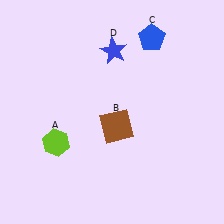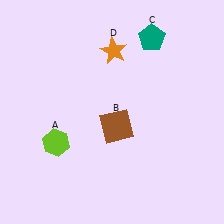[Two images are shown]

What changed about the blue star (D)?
In Image 1, D is blue. In Image 2, it changed to orange.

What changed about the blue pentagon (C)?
In Image 1, C is blue. In Image 2, it changed to teal.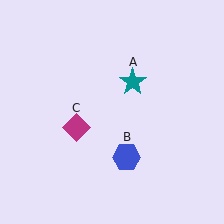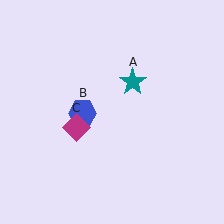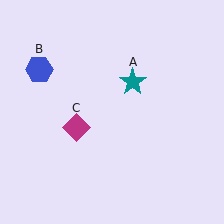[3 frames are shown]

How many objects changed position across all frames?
1 object changed position: blue hexagon (object B).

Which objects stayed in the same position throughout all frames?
Teal star (object A) and magenta diamond (object C) remained stationary.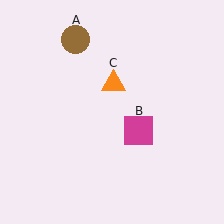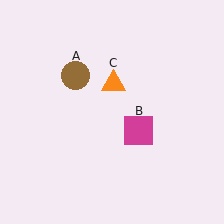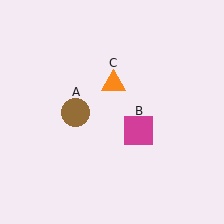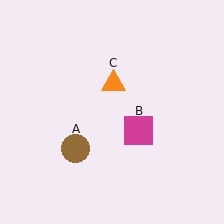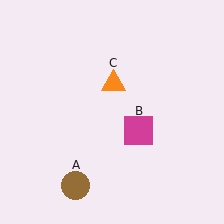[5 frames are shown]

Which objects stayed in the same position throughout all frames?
Magenta square (object B) and orange triangle (object C) remained stationary.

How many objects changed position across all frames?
1 object changed position: brown circle (object A).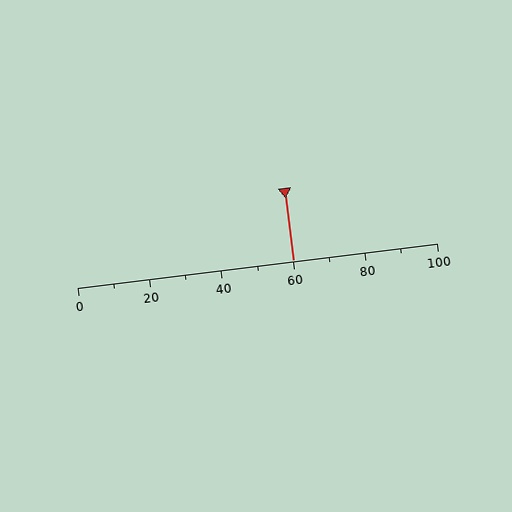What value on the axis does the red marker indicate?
The marker indicates approximately 60.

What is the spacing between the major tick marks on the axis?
The major ticks are spaced 20 apart.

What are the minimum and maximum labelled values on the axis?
The axis runs from 0 to 100.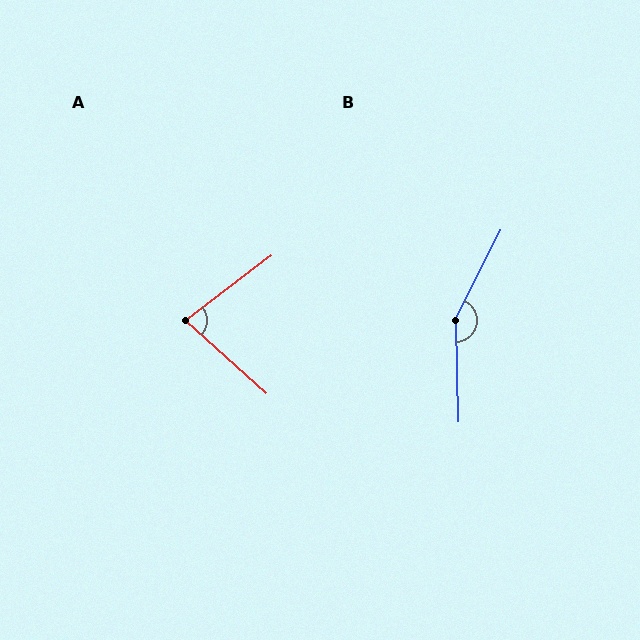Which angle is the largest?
B, at approximately 152 degrees.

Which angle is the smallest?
A, at approximately 79 degrees.